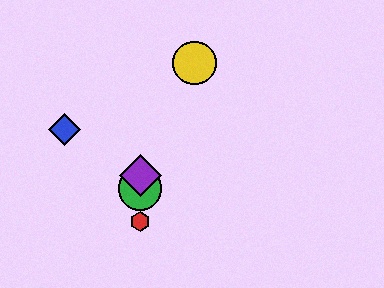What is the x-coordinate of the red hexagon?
The red hexagon is at x≈140.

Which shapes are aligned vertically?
The red hexagon, the green circle, the purple diamond are aligned vertically.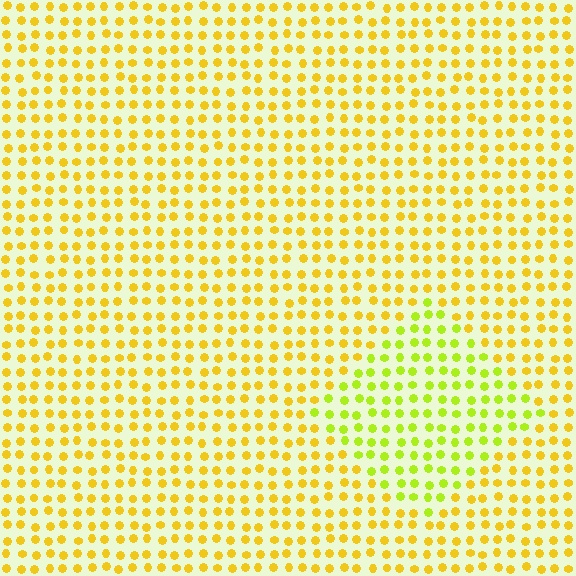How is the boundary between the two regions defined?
The boundary is defined purely by a slight shift in hue (about 31 degrees). Spacing, size, and orientation are identical on both sides.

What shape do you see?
I see a diamond.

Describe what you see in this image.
The image is filled with small yellow elements in a uniform arrangement. A diamond-shaped region is visible where the elements are tinted to a slightly different hue, forming a subtle color boundary.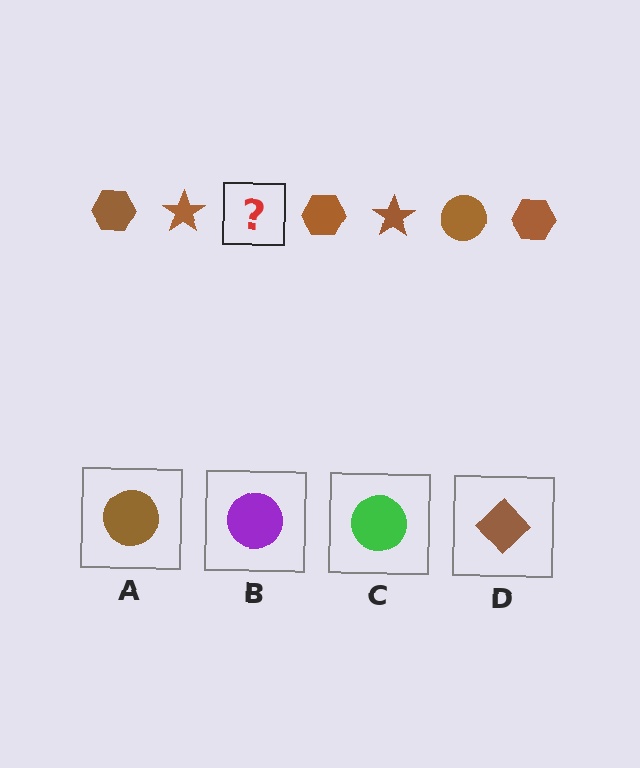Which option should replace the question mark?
Option A.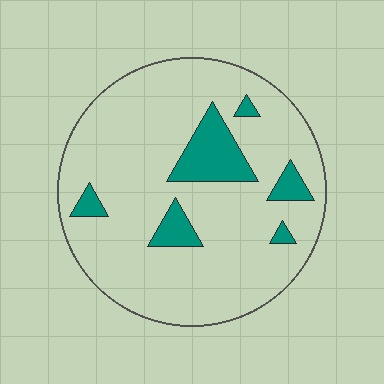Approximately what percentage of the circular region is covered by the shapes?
Approximately 15%.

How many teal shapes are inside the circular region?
6.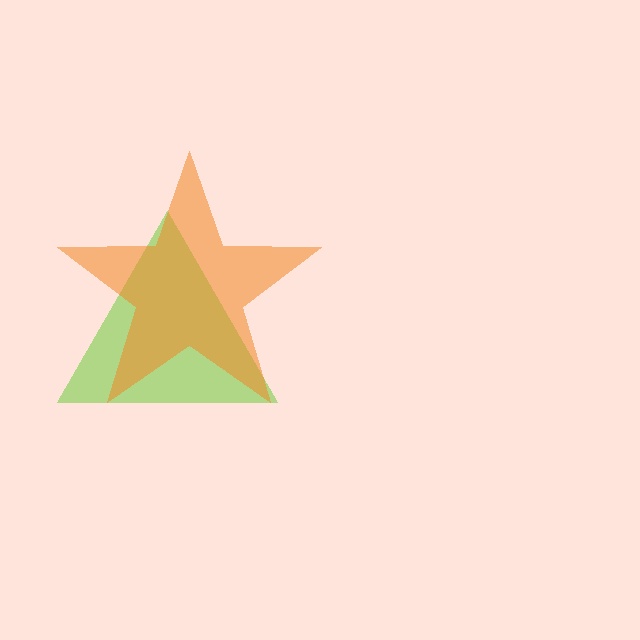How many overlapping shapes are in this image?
There are 2 overlapping shapes in the image.